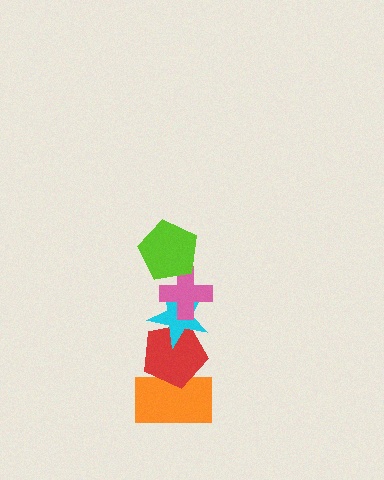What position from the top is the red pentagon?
The red pentagon is 4th from the top.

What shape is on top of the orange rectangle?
The red pentagon is on top of the orange rectangle.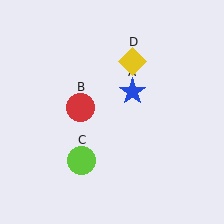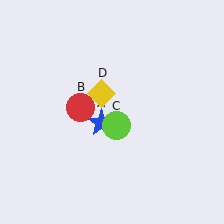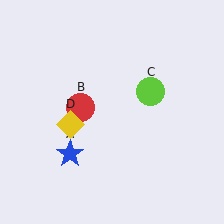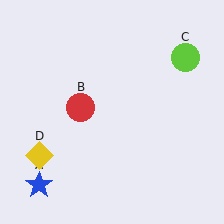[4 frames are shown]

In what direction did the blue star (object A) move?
The blue star (object A) moved down and to the left.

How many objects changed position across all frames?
3 objects changed position: blue star (object A), lime circle (object C), yellow diamond (object D).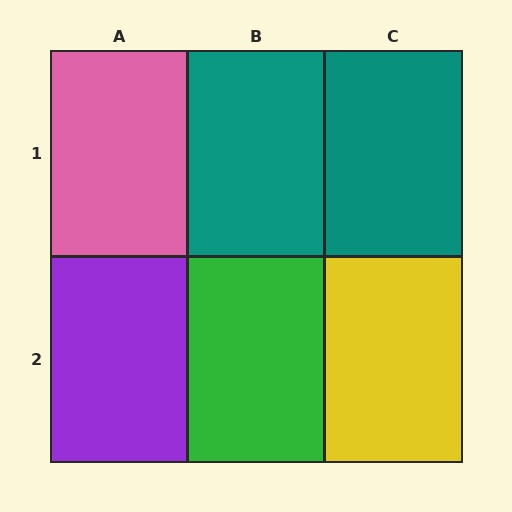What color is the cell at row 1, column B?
Teal.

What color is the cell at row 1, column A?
Pink.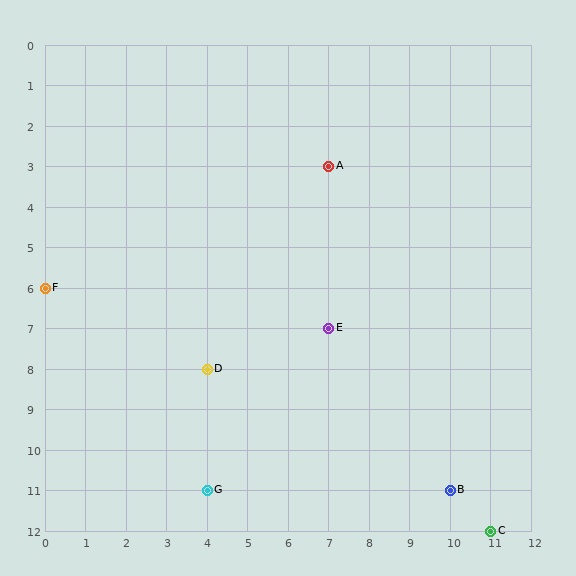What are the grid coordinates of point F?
Point F is at grid coordinates (0, 6).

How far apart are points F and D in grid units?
Points F and D are 4 columns and 2 rows apart (about 4.5 grid units diagonally).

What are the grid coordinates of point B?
Point B is at grid coordinates (10, 11).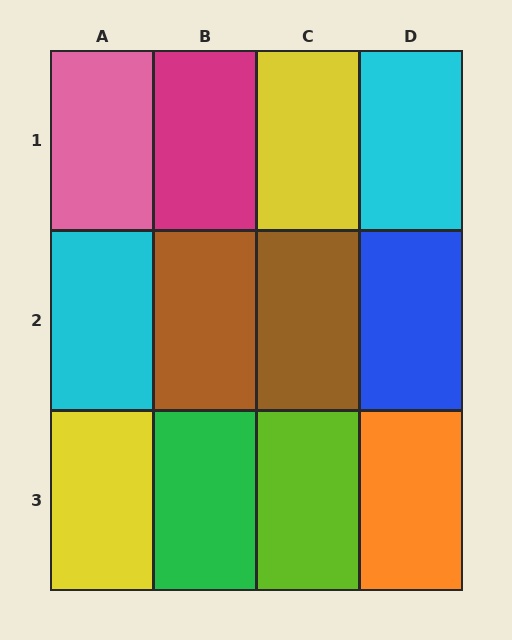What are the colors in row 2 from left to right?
Cyan, brown, brown, blue.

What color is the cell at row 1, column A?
Pink.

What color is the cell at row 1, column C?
Yellow.